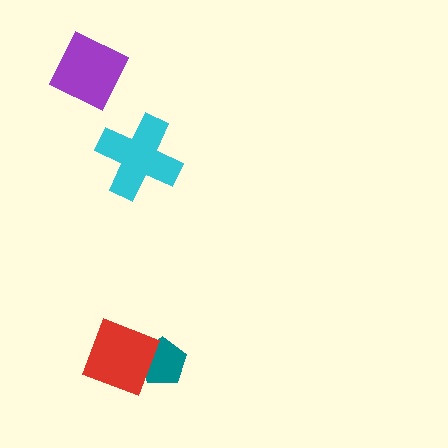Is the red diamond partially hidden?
No, no other shape covers it.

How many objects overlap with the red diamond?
1 object overlaps with the red diamond.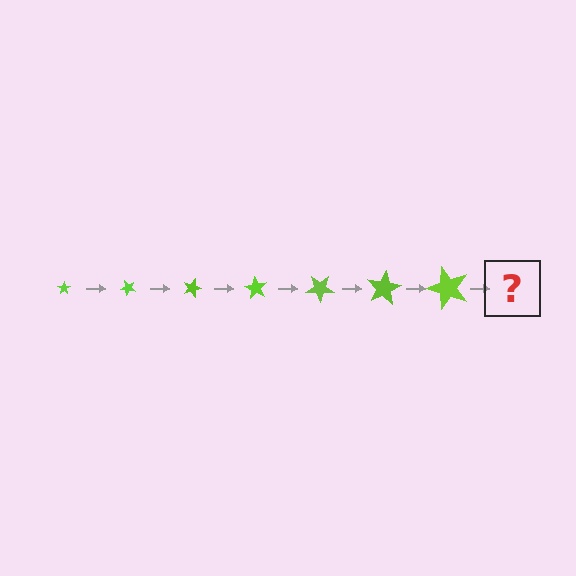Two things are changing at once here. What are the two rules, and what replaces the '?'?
The two rules are that the star grows larger each step and it rotates 45 degrees each step. The '?' should be a star, larger than the previous one and rotated 315 degrees from the start.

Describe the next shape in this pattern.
It should be a star, larger than the previous one and rotated 315 degrees from the start.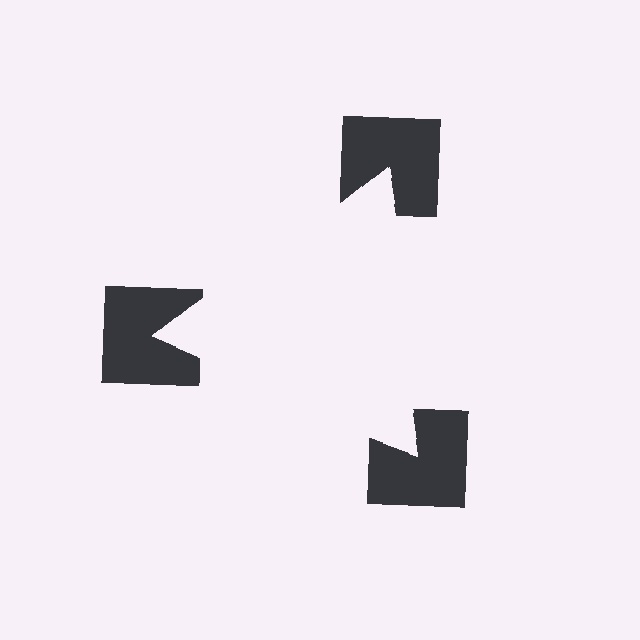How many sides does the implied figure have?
3 sides.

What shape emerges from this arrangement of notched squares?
An illusory triangle — its edges are inferred from the aligned wedge cuts in the notched squares, not physically drawn.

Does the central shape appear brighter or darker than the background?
It typically appears slightly brighter than the background, even though no actual brightness change is drawn.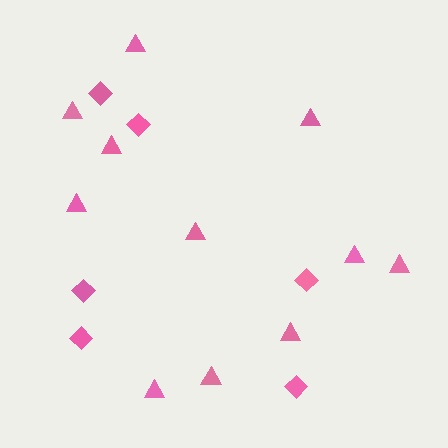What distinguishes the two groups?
There are 2 groups: one group of diamonds (6) and one group of triangles (11).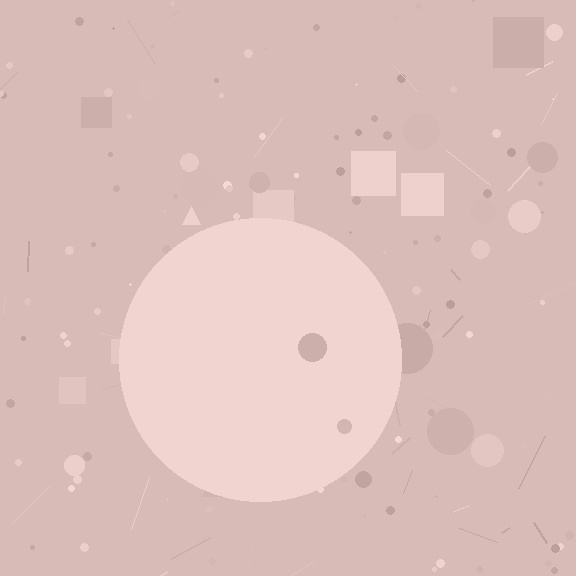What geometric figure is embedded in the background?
A circle is embedded in the background.